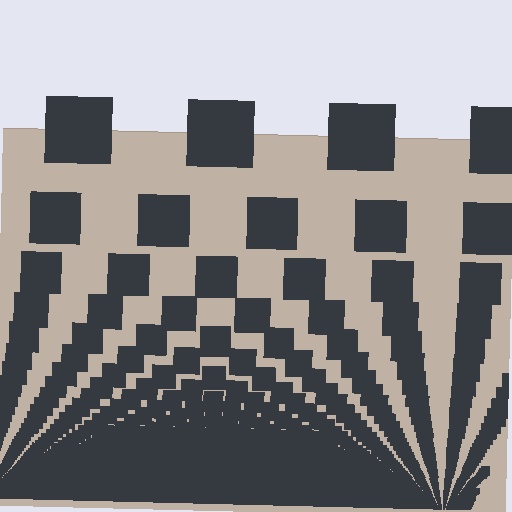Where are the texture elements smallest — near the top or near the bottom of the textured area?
Near the bottom.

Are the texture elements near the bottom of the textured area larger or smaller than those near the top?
Smaller. The gradient is inverted — elements near the bottom are smaller and denser.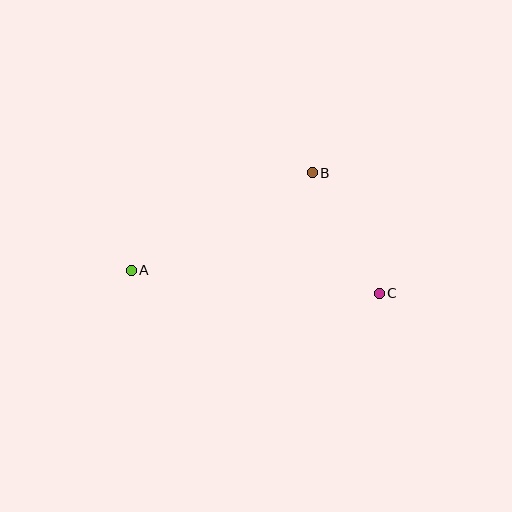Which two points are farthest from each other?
Points A and C are farthest from each other.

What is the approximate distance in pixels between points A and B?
The distance between A and B is approximately 206 pixels.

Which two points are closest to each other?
Points B and C are closest to each other.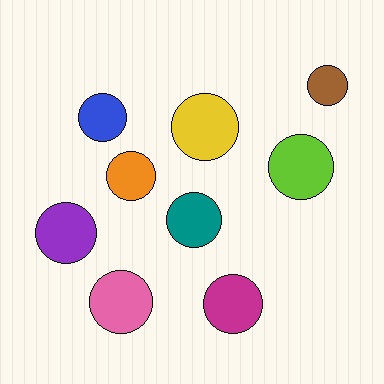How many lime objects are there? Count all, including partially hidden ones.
There is 1 lime object.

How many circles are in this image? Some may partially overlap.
There are 9 circles.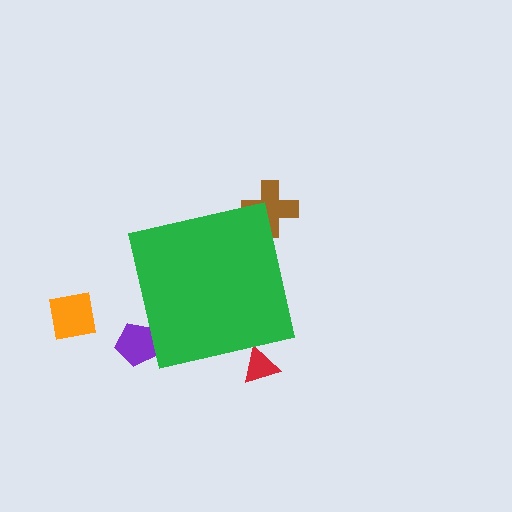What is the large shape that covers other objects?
A green square.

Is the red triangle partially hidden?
Yes, the red triangle is partially hidden behind the green square.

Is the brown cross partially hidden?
Yes, the brown cross is partially hidden behind the green square.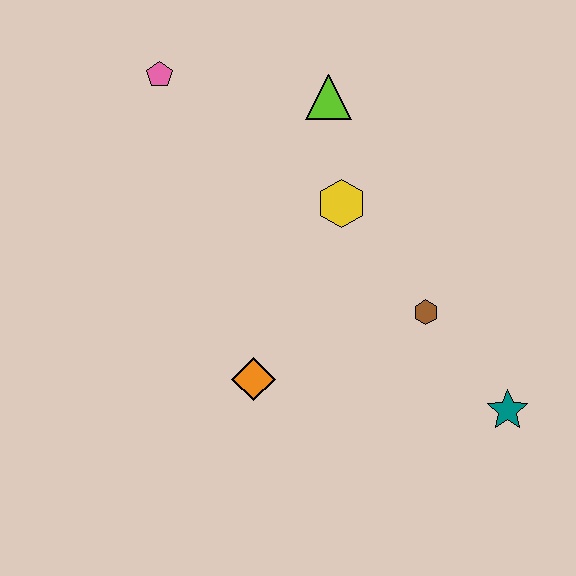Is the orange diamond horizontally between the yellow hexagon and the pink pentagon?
Yes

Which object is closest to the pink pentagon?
The lime triangle is closest to the pink pentagon.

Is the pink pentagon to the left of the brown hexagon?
Yes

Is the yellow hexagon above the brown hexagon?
Yes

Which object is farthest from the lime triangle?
The teal star is farthest from the lime triangle.